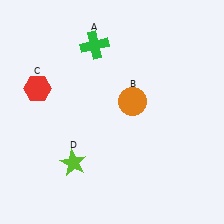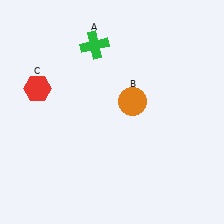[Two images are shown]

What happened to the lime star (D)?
The lime star (D) was removed in Image 2. It was in the bottom-left area of Image 1.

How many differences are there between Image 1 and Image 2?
There is 1 difference between the two images.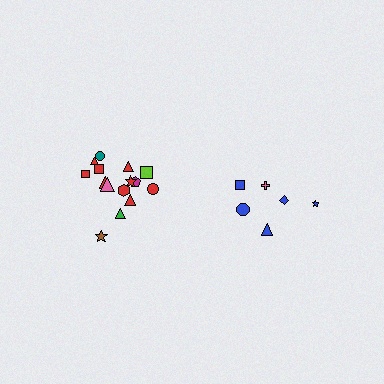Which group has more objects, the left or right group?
The left group.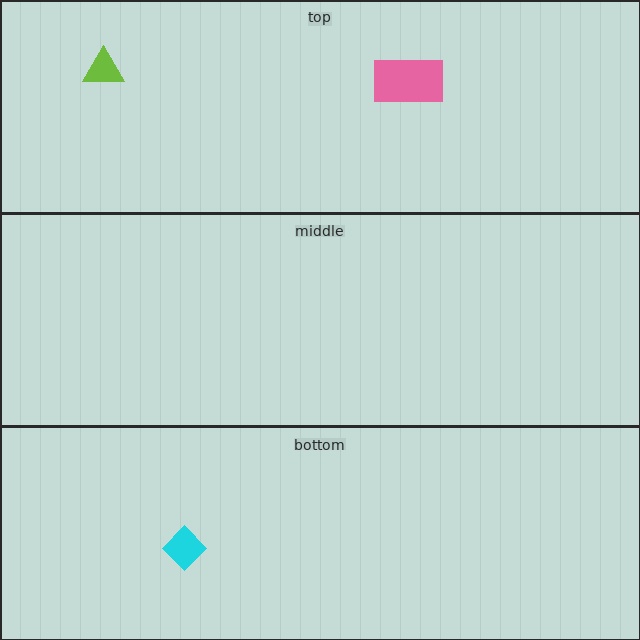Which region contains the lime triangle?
The top region.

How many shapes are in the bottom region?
1.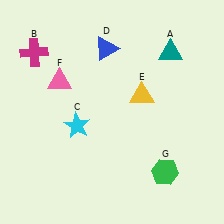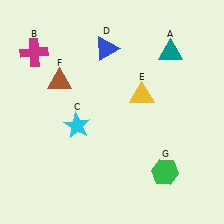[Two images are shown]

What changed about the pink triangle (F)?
In Image 1, F is pink. In Image 2, it changed to brown.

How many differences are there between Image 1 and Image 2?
There is 1 difference between the two images.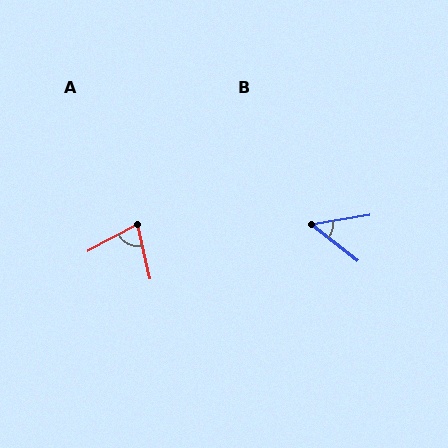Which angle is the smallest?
B, at approximately 47 degrees.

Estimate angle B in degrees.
Approximately 47 degrees.